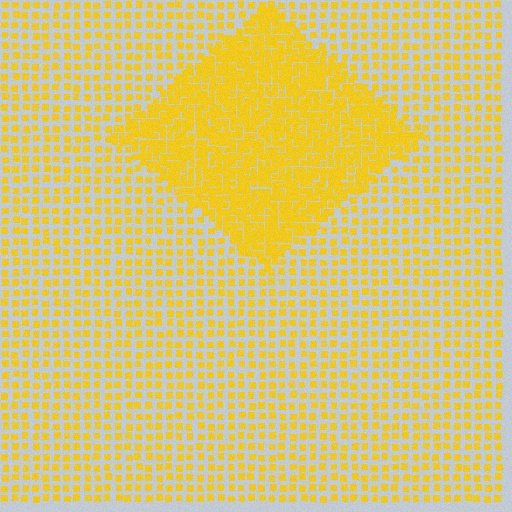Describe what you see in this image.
The image contains small yellow elements arranged at two different densities. A diamond-shaped region is visible where the elements are more densely packed than the surrounding area.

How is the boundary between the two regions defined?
The boundary is defined by a change in element density (approximately 2.2x ratio). All elements are the same color, size, and shape.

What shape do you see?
I see a diamond.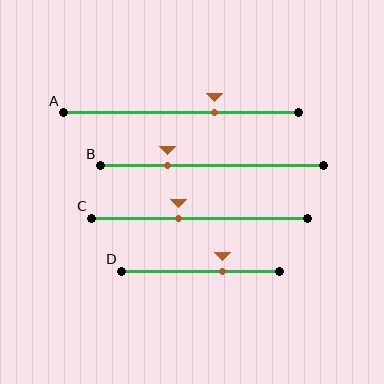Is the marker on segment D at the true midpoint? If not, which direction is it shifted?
No, the marker on segment D is shifted to the right by about 14% of the segment length.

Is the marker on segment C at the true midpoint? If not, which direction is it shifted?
No, the marker on segment C is shifted to the left by about 10% of the segment length.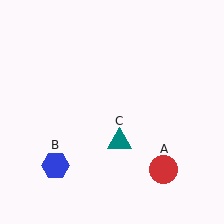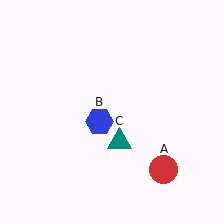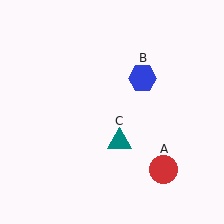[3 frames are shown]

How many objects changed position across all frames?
1 object changed position: blue hexagon (object B).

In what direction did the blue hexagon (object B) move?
The blue hexagon (object B) moved up and to the right.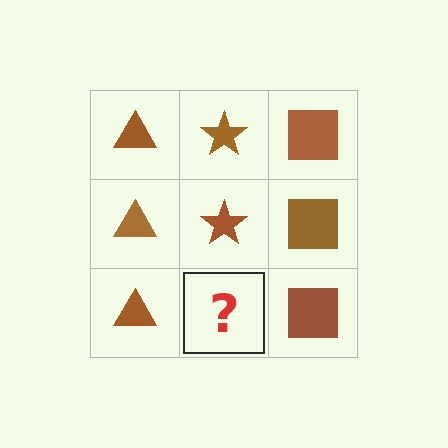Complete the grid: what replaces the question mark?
The question mark should be replaced with a brown star.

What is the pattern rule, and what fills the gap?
The rule is that each column has a consistent shape. The gap should be filled with a brown star.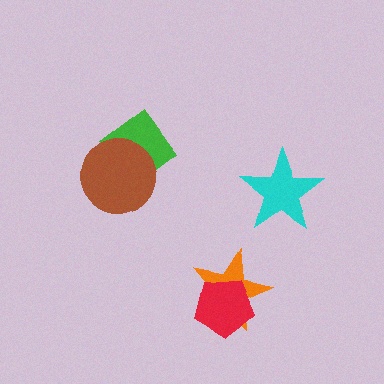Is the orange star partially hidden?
Yes, it is partially covered by another shape.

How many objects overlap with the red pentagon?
1 object overlaps with the red pentagon.